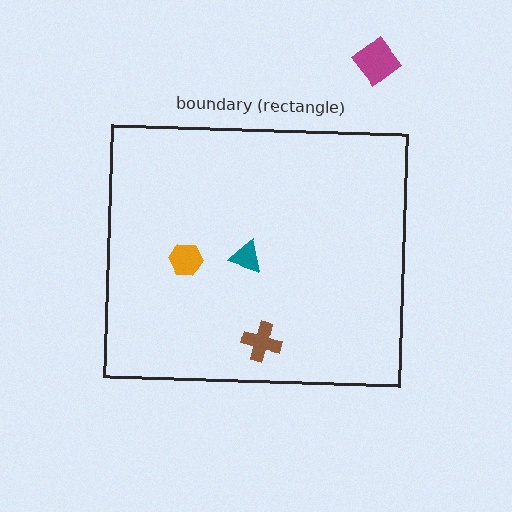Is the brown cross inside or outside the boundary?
Inside.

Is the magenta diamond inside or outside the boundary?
Outside.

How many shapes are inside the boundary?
3 inside, 1 outside.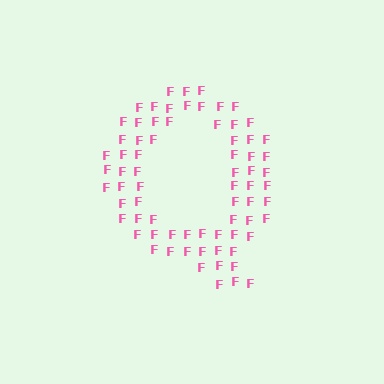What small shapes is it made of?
It is made of small letter F's.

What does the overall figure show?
The overall figure shows the letter Q.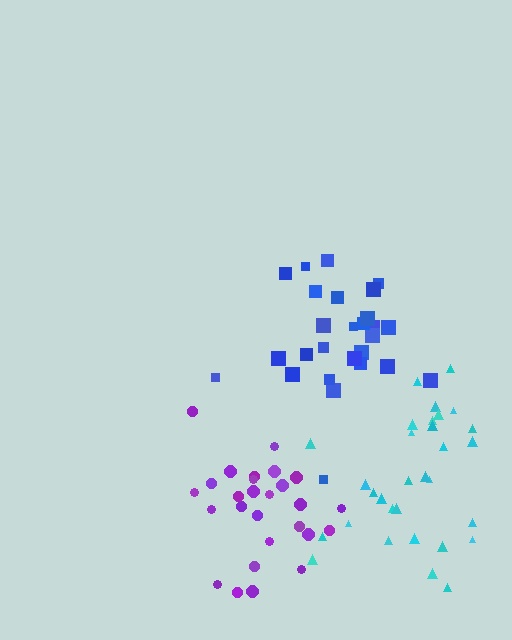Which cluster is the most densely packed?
Purple.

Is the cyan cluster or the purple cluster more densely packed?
Purple.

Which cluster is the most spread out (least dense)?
Cyan.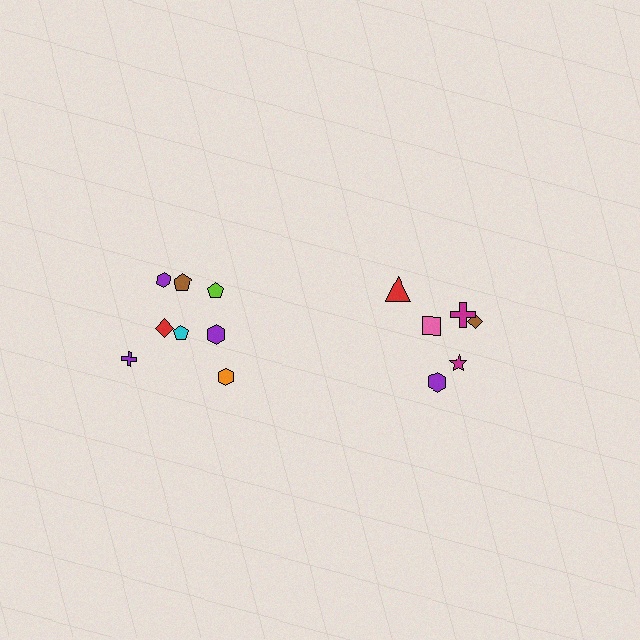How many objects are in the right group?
There are 6 objects.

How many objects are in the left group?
There are 8 objects.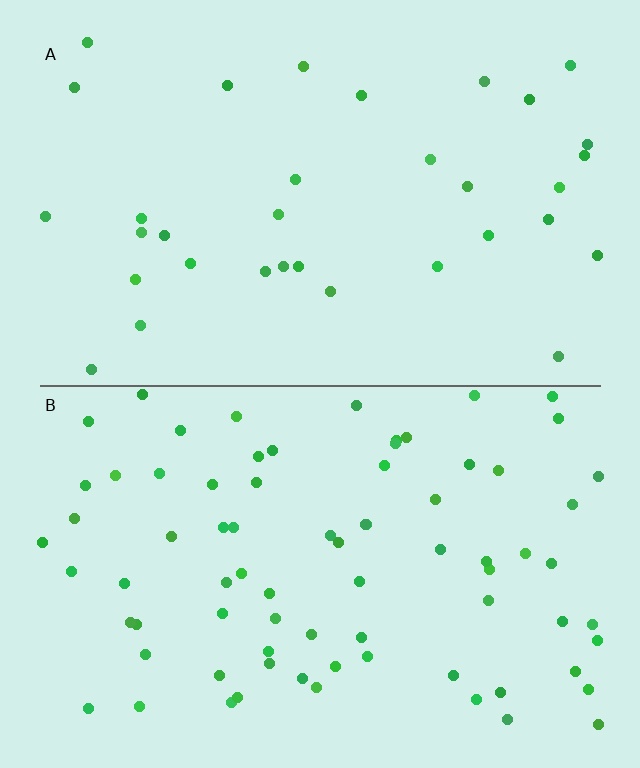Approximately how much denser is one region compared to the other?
Approximately 2.3× — region B over region A.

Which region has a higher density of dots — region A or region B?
B (the bottom).